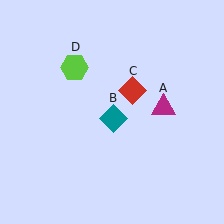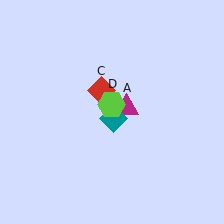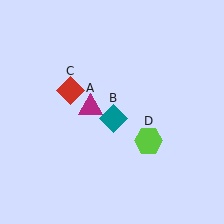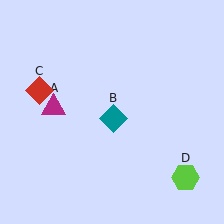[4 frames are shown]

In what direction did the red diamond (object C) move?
The red diamond (object C) moved left.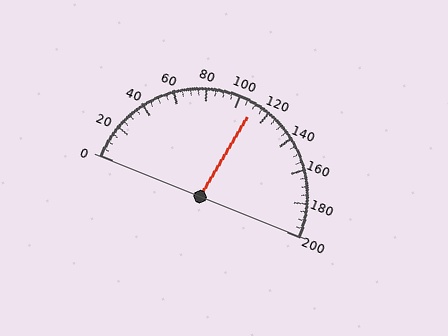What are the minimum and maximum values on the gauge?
The gauge ranges from 0 to 200.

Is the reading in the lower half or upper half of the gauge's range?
The reading is in the upper half of the range (0 to 200).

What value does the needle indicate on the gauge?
The needle indicates approximately 110.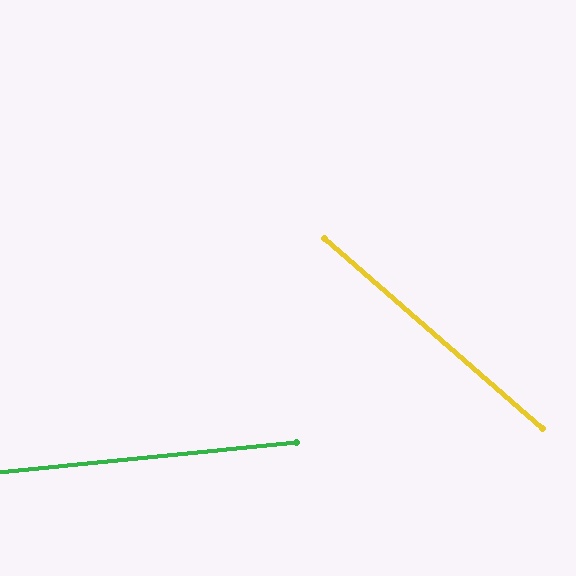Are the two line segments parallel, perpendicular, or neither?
Neither parallel nor perpendicular — they differ by about 47°.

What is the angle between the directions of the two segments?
Approximately 47 degrees.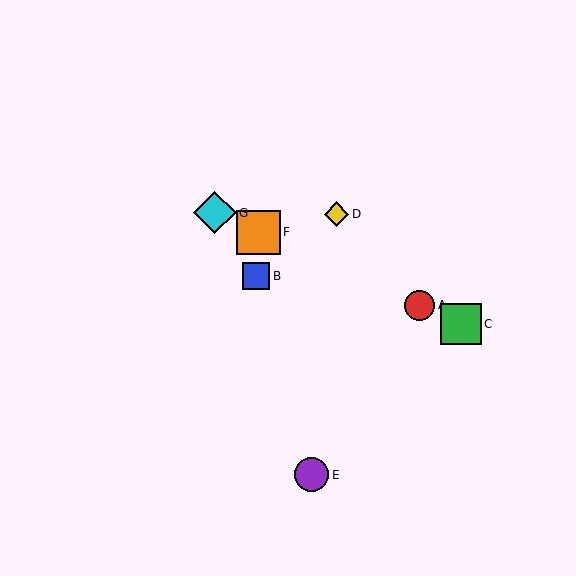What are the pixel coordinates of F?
Object F is at (259, 232).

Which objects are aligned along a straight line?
Objects A, C, F, G are aligned along a straight line.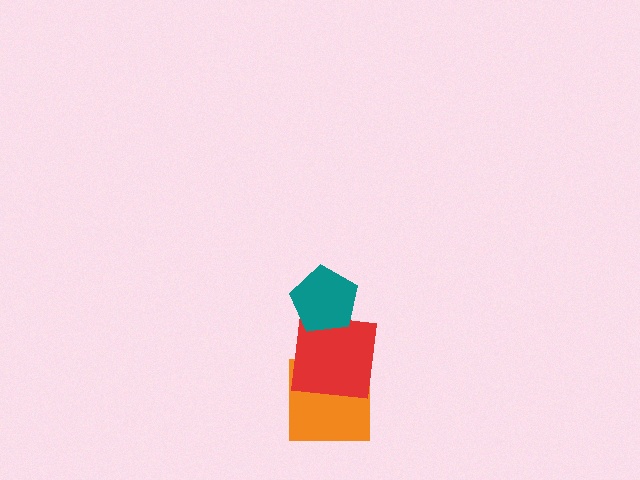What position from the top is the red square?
The red square is 2nd from the top.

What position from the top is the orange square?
The orange square is 3rd from the top.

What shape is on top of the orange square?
The red square is on top of the orange square.